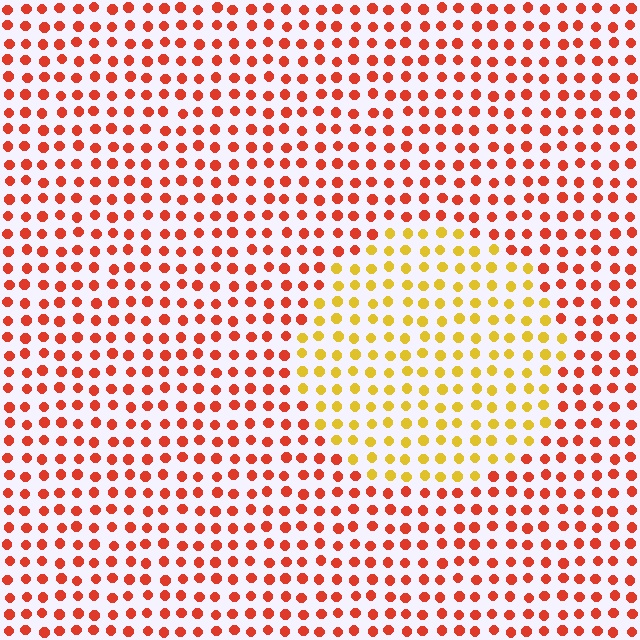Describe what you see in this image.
The image is filled with small red elements in a uniform arrangement. A circle-shaped region is visible where the elements are tinted to a slightly different hue, forming a subtle color boundary.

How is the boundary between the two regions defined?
The boundary is defined purely by a slight shift in hue (about 45 degrees). Spacing, size, and orientation are identical on both sides.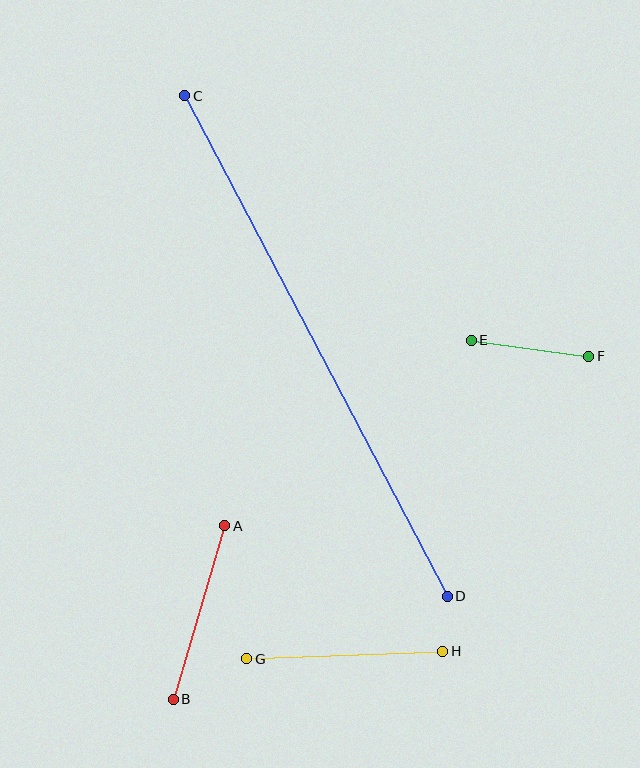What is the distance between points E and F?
The distance is approximately 118 pixels.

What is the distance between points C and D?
The distance is approximately 565 pixels.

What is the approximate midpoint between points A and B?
The midpoint is at approximately (199, 613) pixels.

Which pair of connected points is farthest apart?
Points C and D are farthest apart.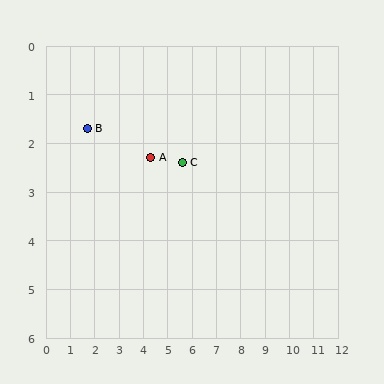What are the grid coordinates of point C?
Point C is at approximately (5.6, 2.4).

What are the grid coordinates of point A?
Point A is at approximately (4.3, 2.3).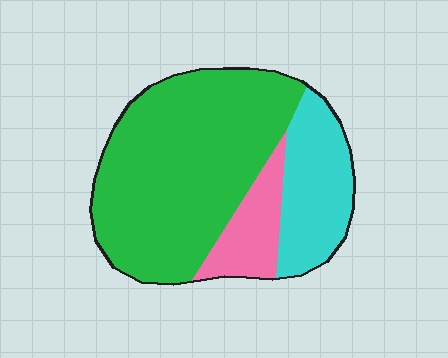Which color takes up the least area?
Pink, at roughly 15%.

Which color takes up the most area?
Green, at roughly 65%.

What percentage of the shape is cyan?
Cyan takes up about one quarter (1/4) of the shape.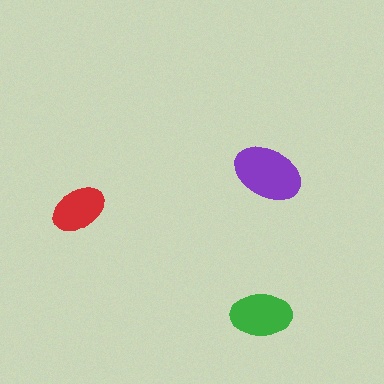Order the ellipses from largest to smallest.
the purple one, the green one, the red one.